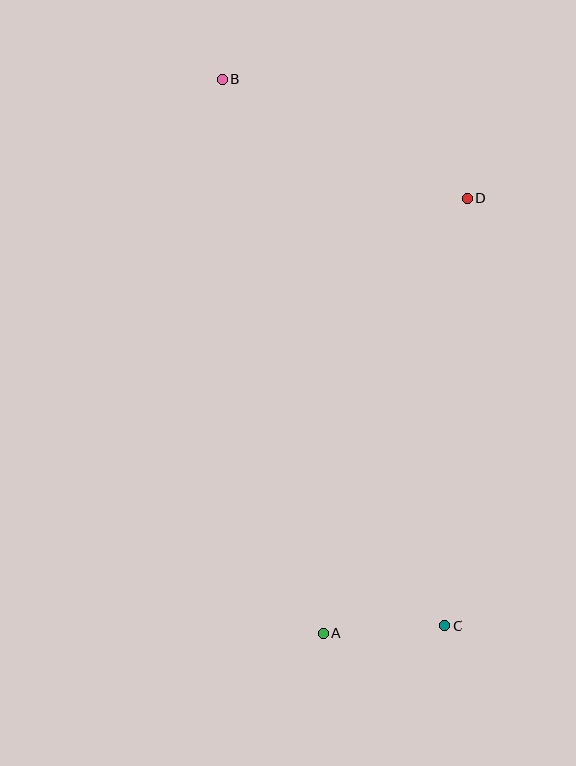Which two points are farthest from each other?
Points B and C are farthest from each other.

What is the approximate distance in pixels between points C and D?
The distance between C and D is approximately 427 pixels.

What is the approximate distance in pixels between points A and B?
The distance between A and B is approximately 562 pixels.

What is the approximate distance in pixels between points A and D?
The distance between A and D is approximately 458 pixels.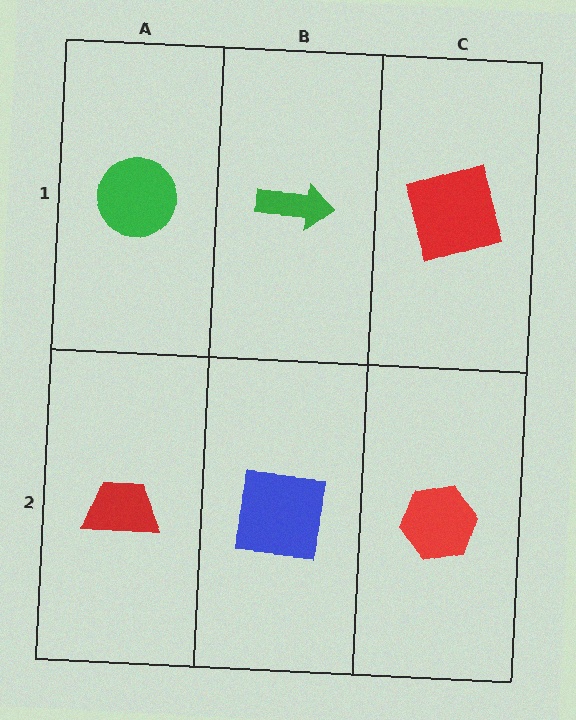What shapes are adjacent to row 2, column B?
A green arrow (row 1, column B), a red trapezoid (row 2, column A), a red hexagon (row 2, column C).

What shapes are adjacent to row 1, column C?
A red hexagon (row 2, column C), a green arrow (row 1, column B).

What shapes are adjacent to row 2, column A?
A green circle (row 1, column A), a blue square (row 2, column B).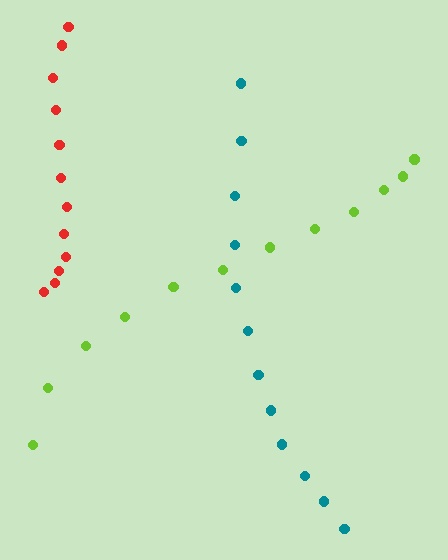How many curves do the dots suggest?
There are 3 distinct paths.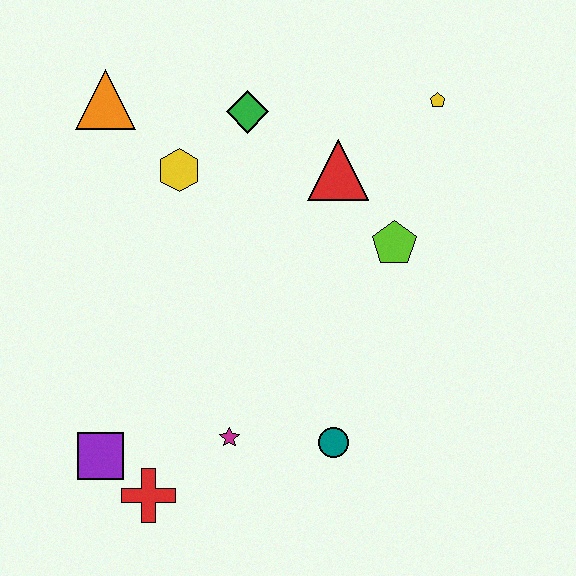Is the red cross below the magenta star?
Yes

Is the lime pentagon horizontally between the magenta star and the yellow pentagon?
Yes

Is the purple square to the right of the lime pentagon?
No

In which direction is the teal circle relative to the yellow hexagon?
The teal circle is below the yellow hexagon.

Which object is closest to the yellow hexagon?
The green diamond is closest to the yellow hexagon.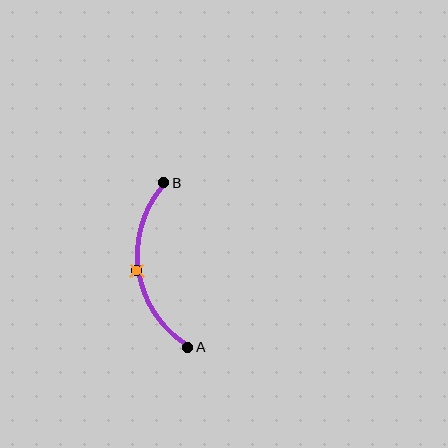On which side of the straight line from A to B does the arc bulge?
The arc bulges to the left of the straight line connecting A and B.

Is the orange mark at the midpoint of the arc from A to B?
Yes. The orange mark lies on the arc at equal arc-length from both A and B — it is the arc midpoint.